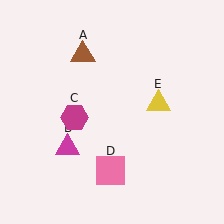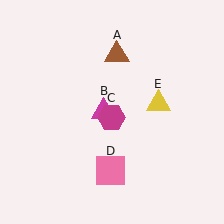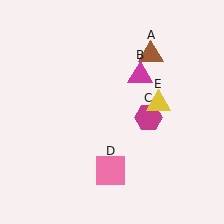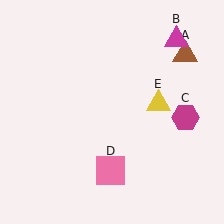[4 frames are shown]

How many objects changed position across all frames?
3 objects changed position: brown triangle (object A), magenta triangle (object B), magenta hexagon (object C).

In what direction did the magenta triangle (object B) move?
The magenta triangle (object B) moved up and to the right.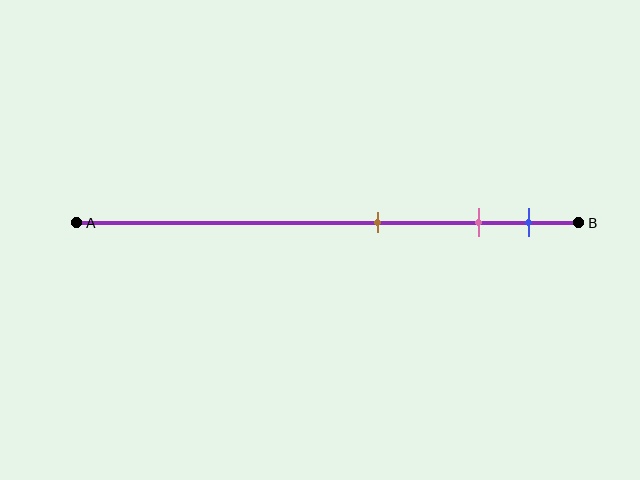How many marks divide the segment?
There are 3 marks dividing the segment.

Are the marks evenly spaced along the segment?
No, the marks are not evenly spaced.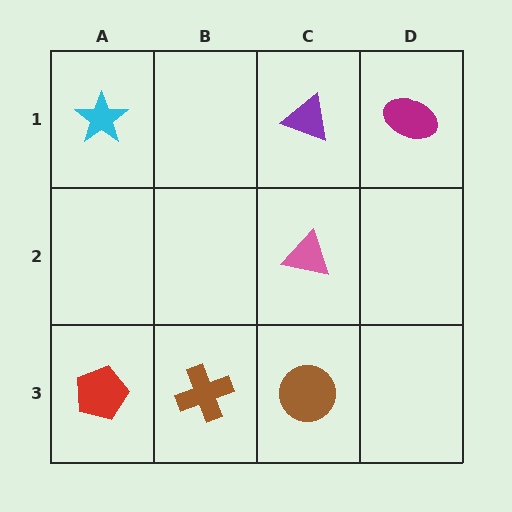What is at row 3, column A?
A red pentagon.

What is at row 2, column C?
A pink triangle.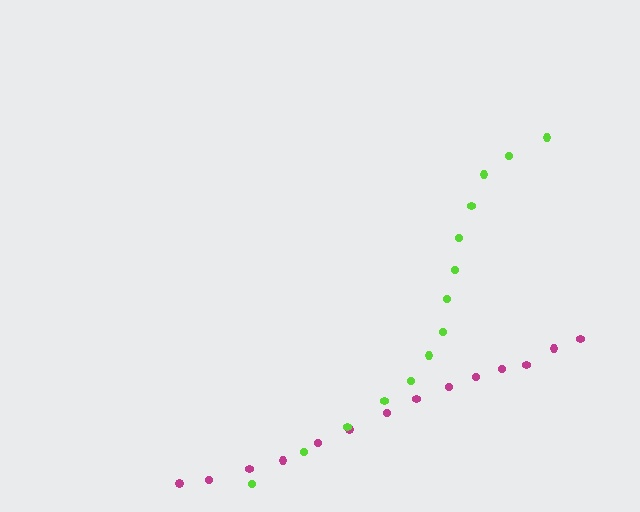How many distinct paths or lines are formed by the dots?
There are 2 distinct paths.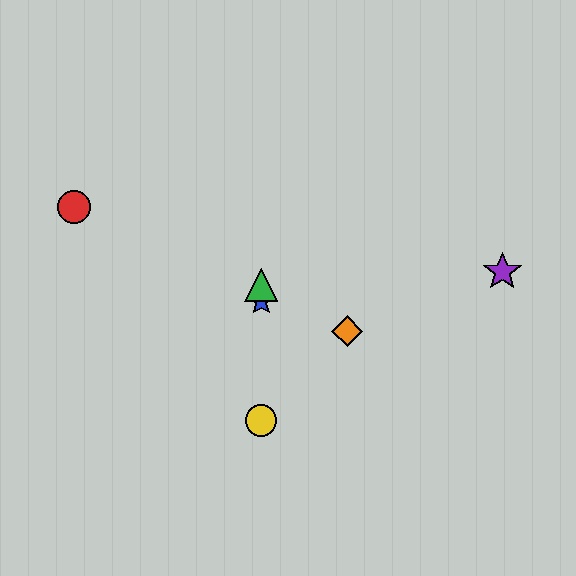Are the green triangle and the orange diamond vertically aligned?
No, the green triangle is at x≈261 and the orange diamond is at x≈347.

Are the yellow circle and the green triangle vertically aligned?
Yes, both are at x≈261.